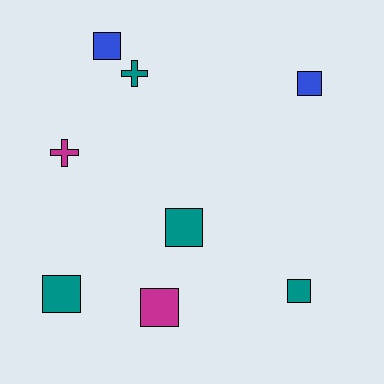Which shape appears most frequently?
Square, with 6 objects.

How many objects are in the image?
There are 8 objects.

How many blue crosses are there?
There are no blue crosses.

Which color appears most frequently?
Teal, with 4 objects.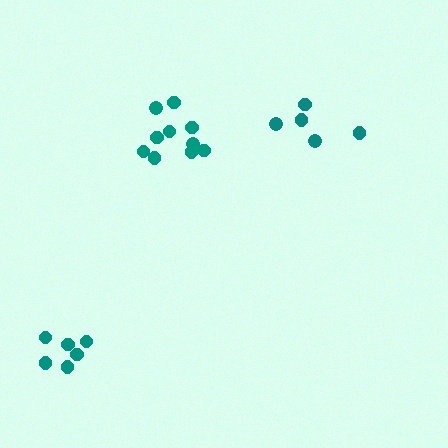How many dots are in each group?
Group 1: 6 dots, Group 2: 5 dots, Group 3: 10 dots (21 total).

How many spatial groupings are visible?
There are 3 spatial groupings.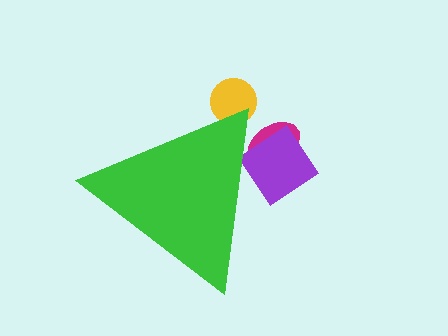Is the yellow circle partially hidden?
Yes, the yellow circle is partially hidden behind the green triangle.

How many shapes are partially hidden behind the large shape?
3 shapes are partially hidden.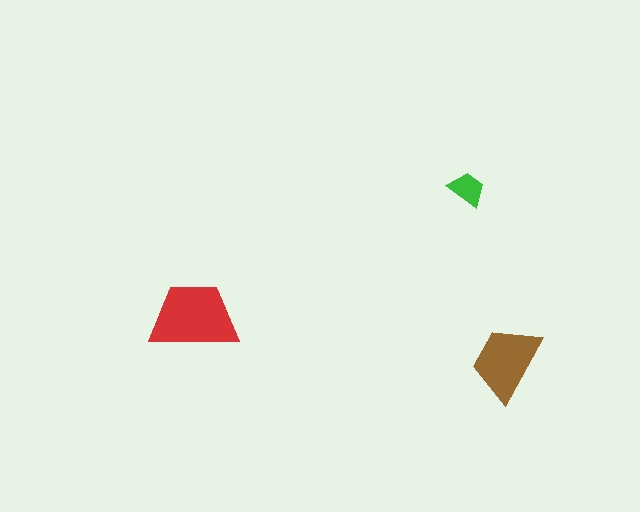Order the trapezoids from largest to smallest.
the red one, the brown one, the green one.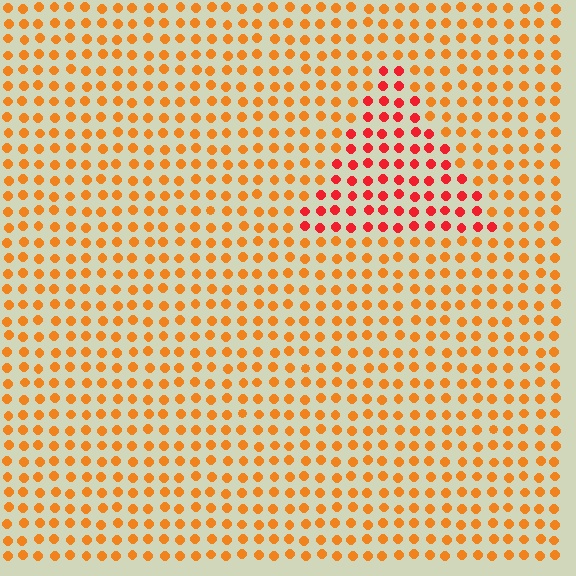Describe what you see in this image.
The image is filled with small orange elements in a uniform arrangement. A triangle-shaped region is visible where the elements are tinted to a slightly different hue, forming a subtle color boundary.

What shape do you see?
I see a triangle.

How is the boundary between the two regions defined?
The boundary is defined purely by a slight shift in hue (about 33 degrees). Spacing, size, and orientation are identical on both sides.